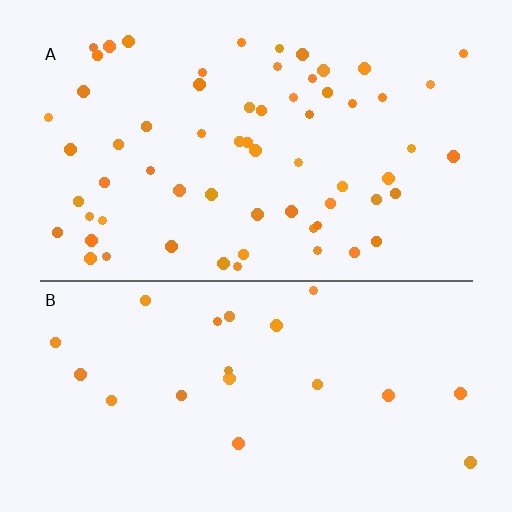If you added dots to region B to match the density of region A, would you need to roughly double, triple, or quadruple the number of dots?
Approximately triple.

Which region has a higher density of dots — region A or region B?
A (the top).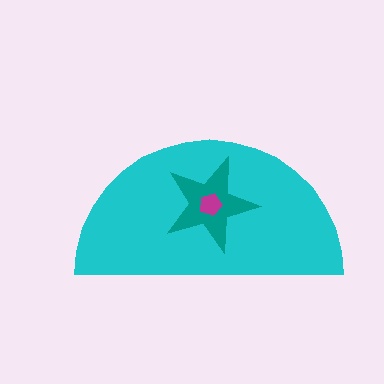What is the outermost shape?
The cyan semicircle.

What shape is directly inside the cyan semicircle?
The teal star.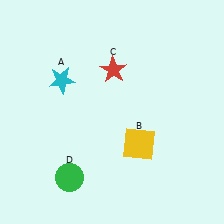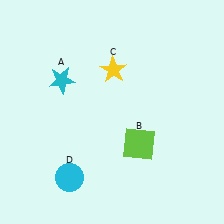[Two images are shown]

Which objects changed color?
B changed from yellow to lime. C changed from red to yellow. D changed from green to cyan.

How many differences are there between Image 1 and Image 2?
There are 3 differences between the two images.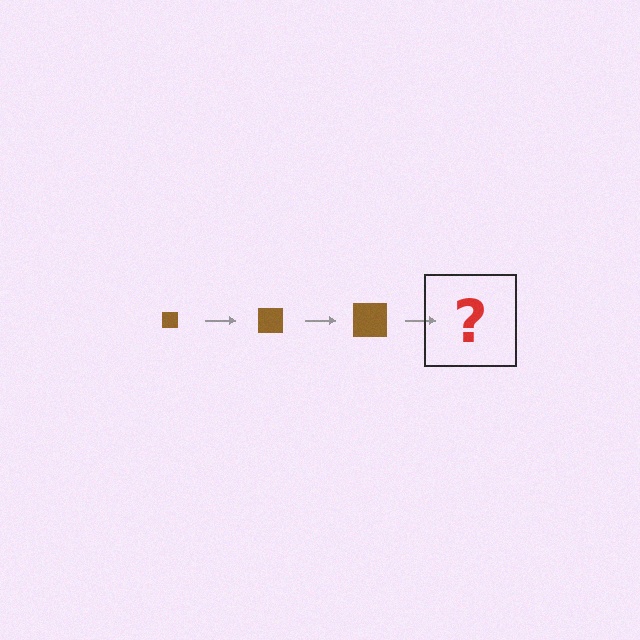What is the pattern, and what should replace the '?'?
The pattern is that the square gets progressively larger each step. The '?' should be a brown square, larger than the previous one.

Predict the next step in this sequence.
The next step is a brown square, larger than the previous one.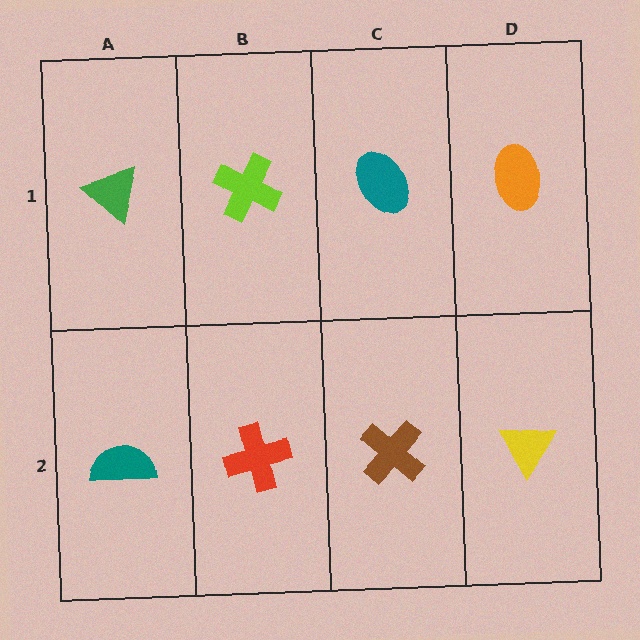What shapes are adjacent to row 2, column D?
An orange ellipse (row 1, column D), a brown cross (row 2, column C).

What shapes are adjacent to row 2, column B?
A lime cross (row 1, column B), a teal semicircle (row 2, column A), a brown cross (row 2, column C).